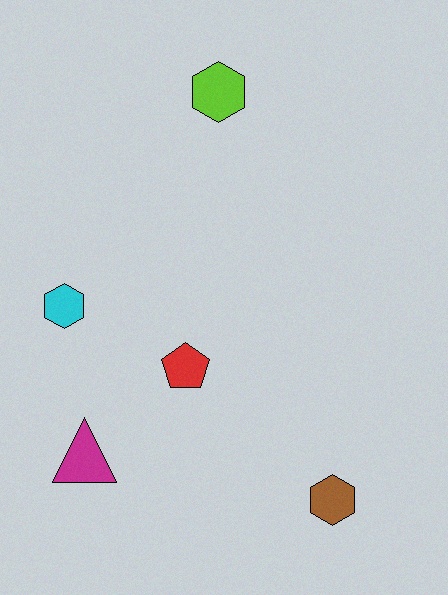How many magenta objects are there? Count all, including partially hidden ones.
There is 1 magenta object.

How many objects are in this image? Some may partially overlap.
There are 5 objects.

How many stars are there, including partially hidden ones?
There are no stars.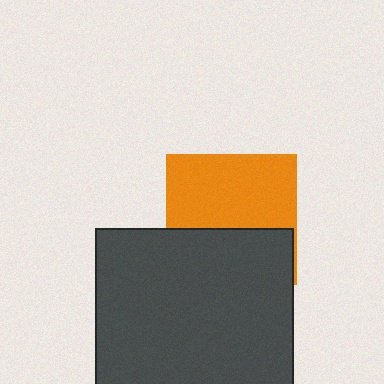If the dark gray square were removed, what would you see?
You would see the complete orange square.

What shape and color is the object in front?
The object in front is a dark gray square.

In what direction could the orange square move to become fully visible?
The orange square could move up. That would shift it out from behind the dark gray square entirely.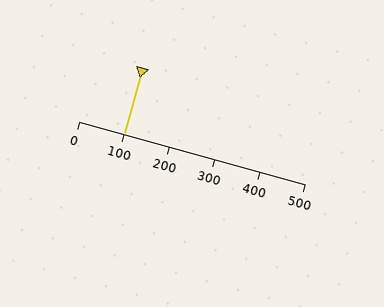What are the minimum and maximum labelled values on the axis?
The axis runs from 0 to 500.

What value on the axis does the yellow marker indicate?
The marker indicates approximately 100.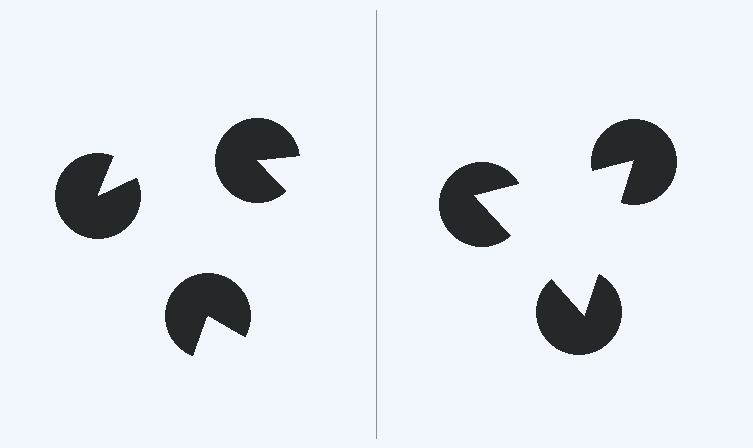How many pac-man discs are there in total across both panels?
6 — 3 on each side.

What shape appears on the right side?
An illusory triangle.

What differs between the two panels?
The pac-man discs are positioned identically on both sides; only the wedge orientations differ. On the right they align to a triangle; on the left they are misaligned.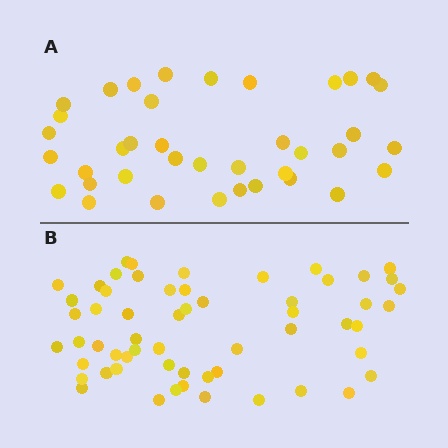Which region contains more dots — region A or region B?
Region B (the bottom region) has more dots.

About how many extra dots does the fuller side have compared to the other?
Region B has approximately 20 more dots than region A.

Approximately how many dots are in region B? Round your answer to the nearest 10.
About 60 dots. (The exact count is 58, which rounds to 60.)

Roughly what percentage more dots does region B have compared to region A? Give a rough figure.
About 55% more.